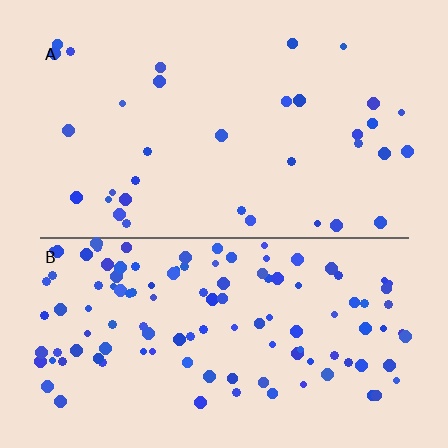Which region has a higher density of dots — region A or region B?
B (the bottom).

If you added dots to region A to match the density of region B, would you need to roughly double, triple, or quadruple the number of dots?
Approximately triple.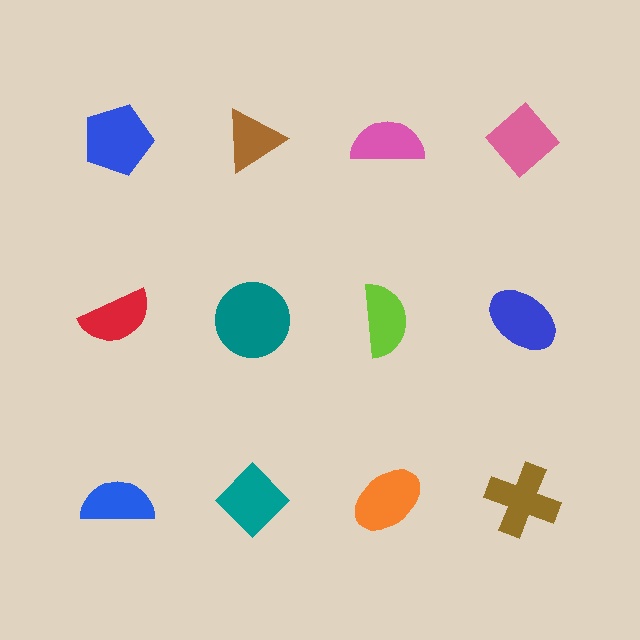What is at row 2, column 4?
A blue ellipse.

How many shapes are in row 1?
4 shapes.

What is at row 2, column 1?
A red semicircle.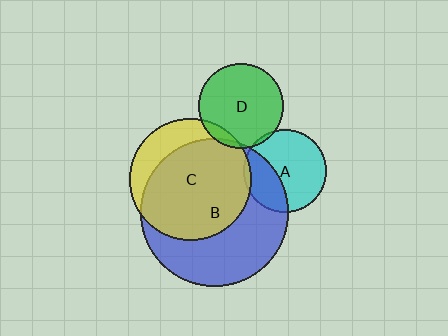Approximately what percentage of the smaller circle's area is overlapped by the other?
Approximately 10%.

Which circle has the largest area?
Circle B (blue).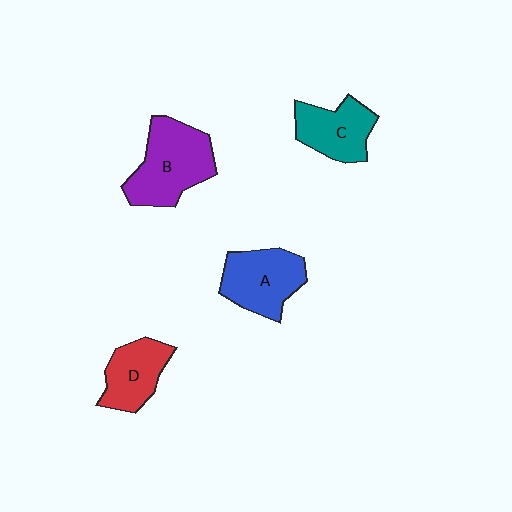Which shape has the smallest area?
Shape D (red).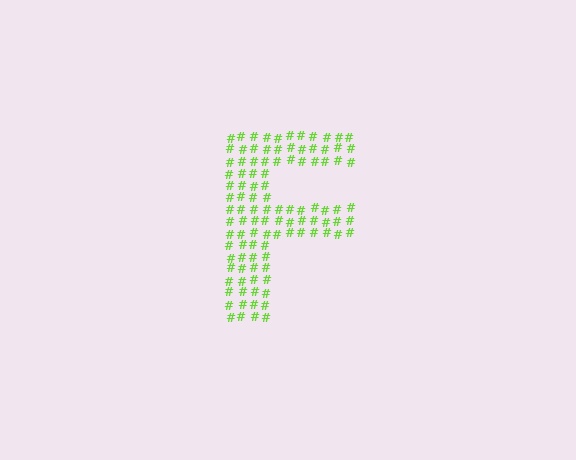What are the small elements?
The small elements are hash symbols.